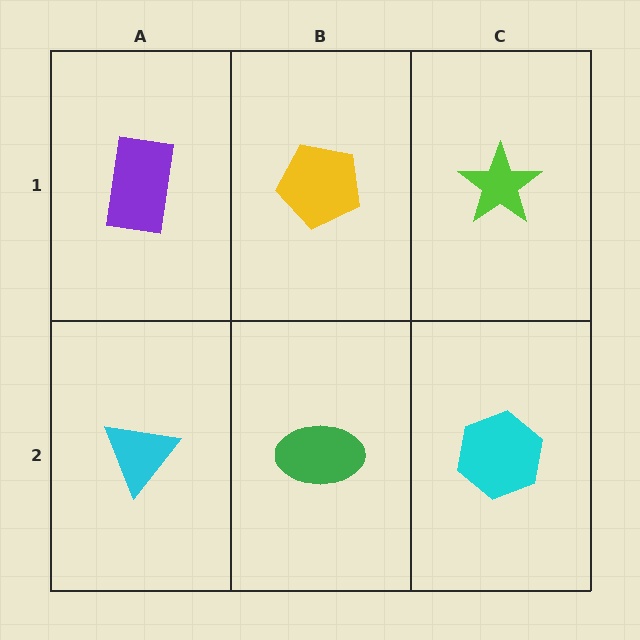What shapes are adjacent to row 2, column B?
A yellow pentagon (row 1, column B), a cyan triangle (row 2, column A), a cyan hexagon (row 2, column C).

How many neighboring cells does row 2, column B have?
3.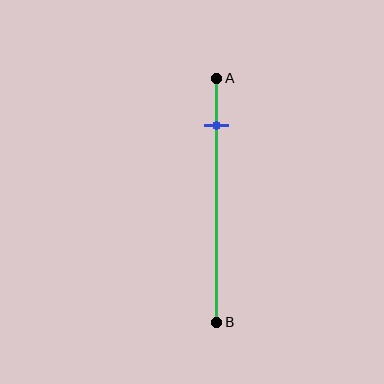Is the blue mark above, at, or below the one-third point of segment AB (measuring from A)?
The blue mark is above the one-third point of segment AB.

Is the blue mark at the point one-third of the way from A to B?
No, the mark is at about 20% from A, not at the 33% one-third point.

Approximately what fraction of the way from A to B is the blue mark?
The blue mark is approximately 20% of the way from A to B.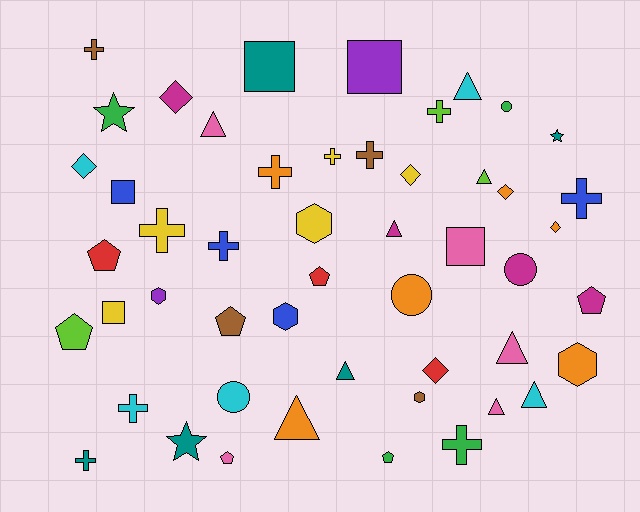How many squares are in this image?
There are 5 squares.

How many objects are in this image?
There are 50 objects.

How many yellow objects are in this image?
There are 5 yellow objects.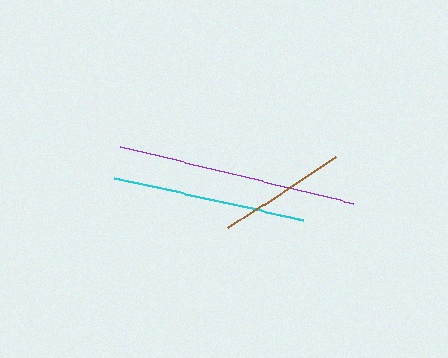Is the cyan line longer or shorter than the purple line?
The purple line is longer than the cyan line.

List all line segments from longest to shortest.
From longest to shortest: purple, cyan, brown.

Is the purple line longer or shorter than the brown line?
The purple line is longer than the brown line.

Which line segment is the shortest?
The brown line is the shortest at approximately 129 pixels.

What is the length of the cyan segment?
The cyan segment is approximately 195 pixels long.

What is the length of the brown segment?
The brown segment is approximately 129 pixels long.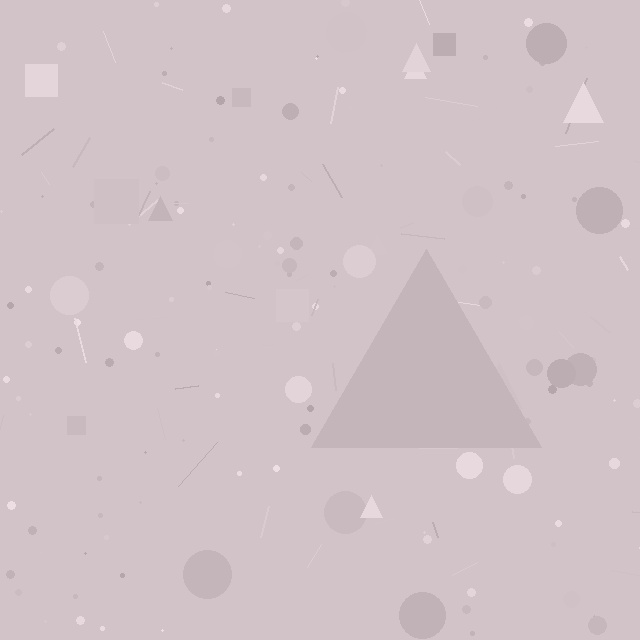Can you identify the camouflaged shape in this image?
The camouflaged shape is a triangle.